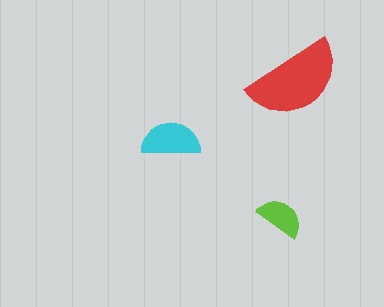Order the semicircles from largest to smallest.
the red one, the cyan one, the lime one.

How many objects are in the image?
There are 3 objects in the image.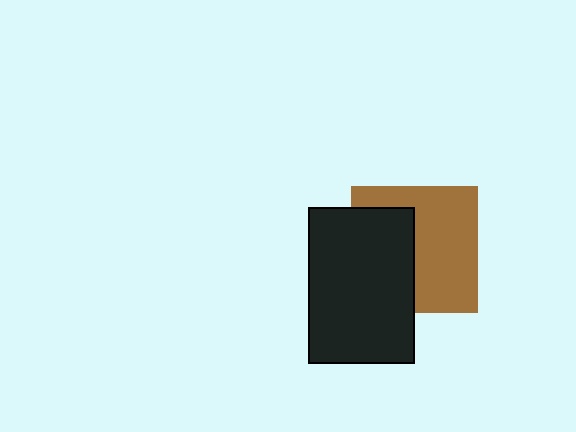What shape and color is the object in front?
The object in front is a black rectangle.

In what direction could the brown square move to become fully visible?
The brown square could move right. That would shift it out from behind the black rectangle entirely.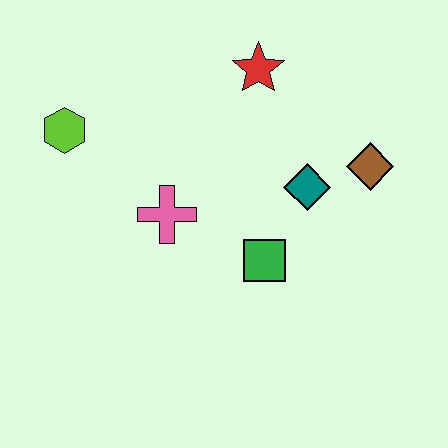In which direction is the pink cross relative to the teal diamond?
The pink cross is to the left of the teal diamond.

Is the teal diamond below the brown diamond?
Yes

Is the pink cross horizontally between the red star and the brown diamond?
No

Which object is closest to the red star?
The teal diamond is closest to the red star.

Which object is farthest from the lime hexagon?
The brown diamond is farthest from the lime hexagon.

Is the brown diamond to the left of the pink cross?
No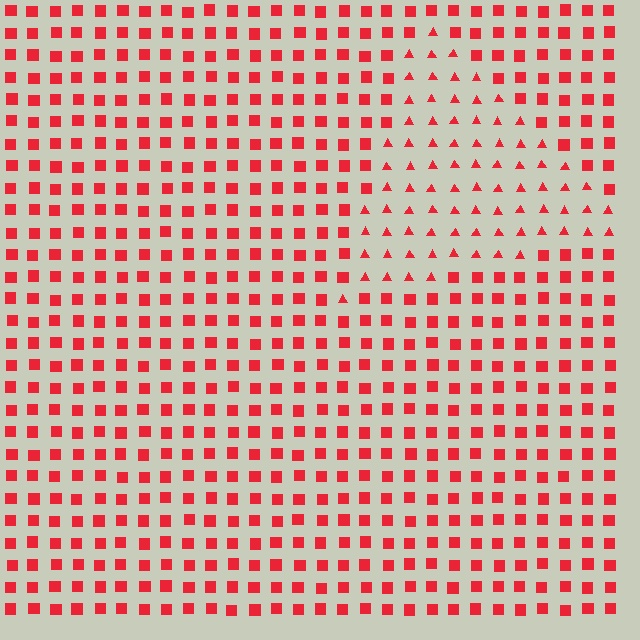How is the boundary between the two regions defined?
The boundary is defined by a change in element shape: triangles inside vs. squares outside. All elements share the same color and spacing.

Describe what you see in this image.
The image is filled with small red elements arranged in a uniform grid. A triangle-shaped region contains triangles, while the surrounding area contains squares. The boundary is defined purely by the change in element shape.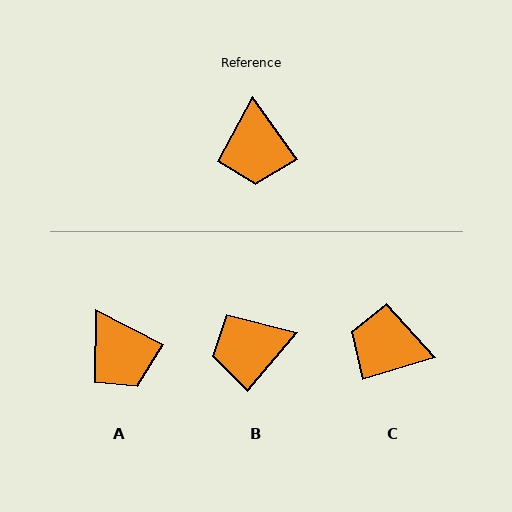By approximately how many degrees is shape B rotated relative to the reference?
Approximately 76 degrees clockwise.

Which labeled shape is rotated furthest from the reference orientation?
C, about 109 degrees away.